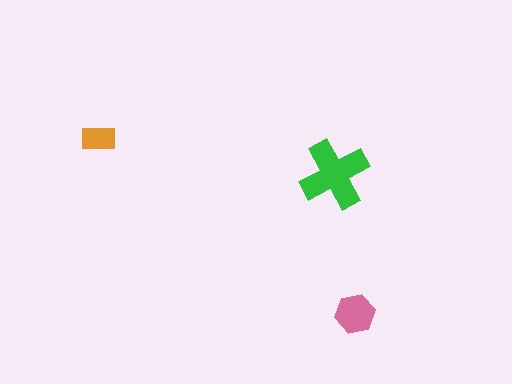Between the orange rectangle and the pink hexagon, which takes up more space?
The pink hexagon.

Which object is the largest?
The green cross.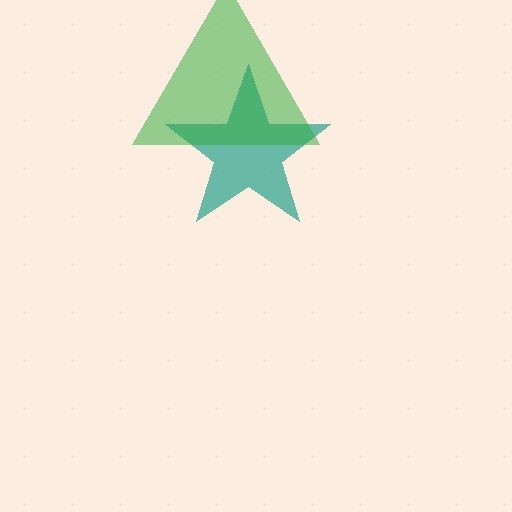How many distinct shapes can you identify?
There are 2 distinct shapes: a teal star, a green triangle.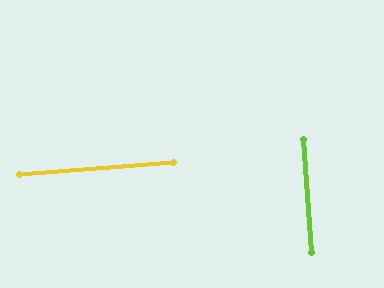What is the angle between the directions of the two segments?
Approximately 90 degrees.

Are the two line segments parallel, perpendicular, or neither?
Perpendicular — they meet at approximately 90°.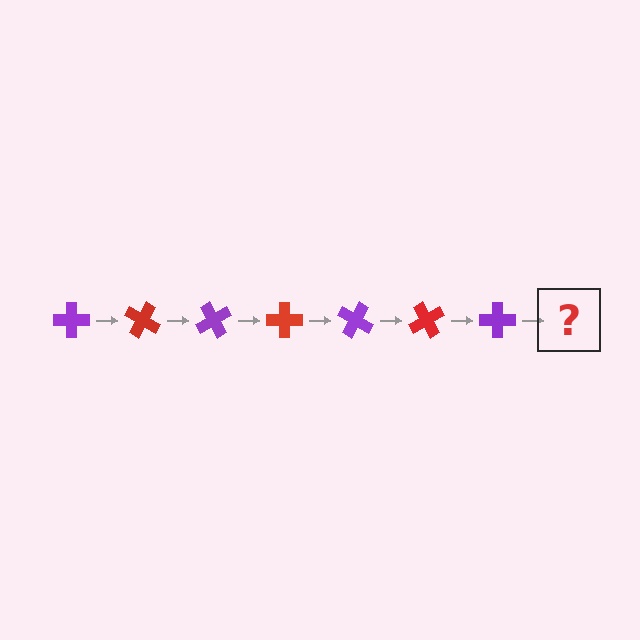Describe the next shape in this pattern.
It should be a red cross, rotated 210 degrees from the start.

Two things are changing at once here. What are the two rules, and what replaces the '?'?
The two rules are that it rotates 30 degrees each step and the color cycles through purple and red. The '?' should be a red cross, rotated 210 degrees from the start.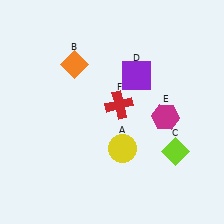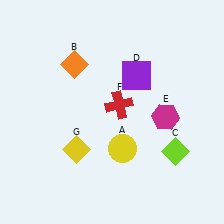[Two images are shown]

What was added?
A yellow diamond (G) was added in Image 2.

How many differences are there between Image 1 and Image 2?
There is 1 difference between the two images.